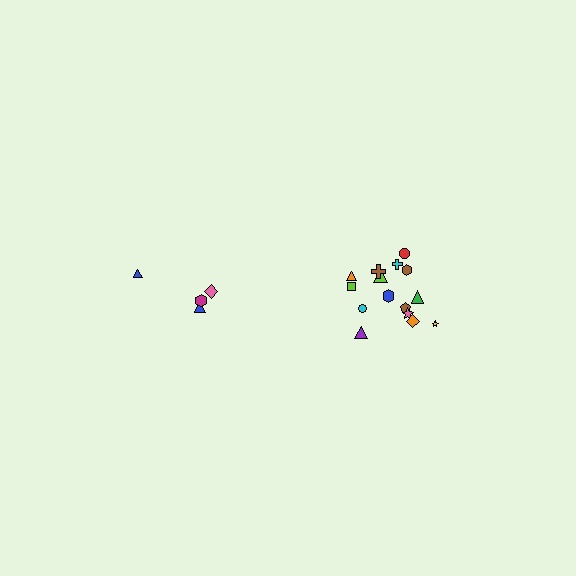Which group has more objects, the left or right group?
The right group.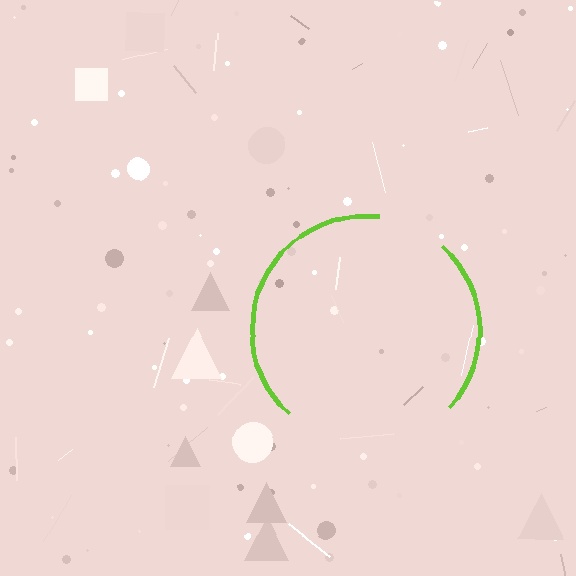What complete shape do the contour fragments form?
The contour fragments form a circle.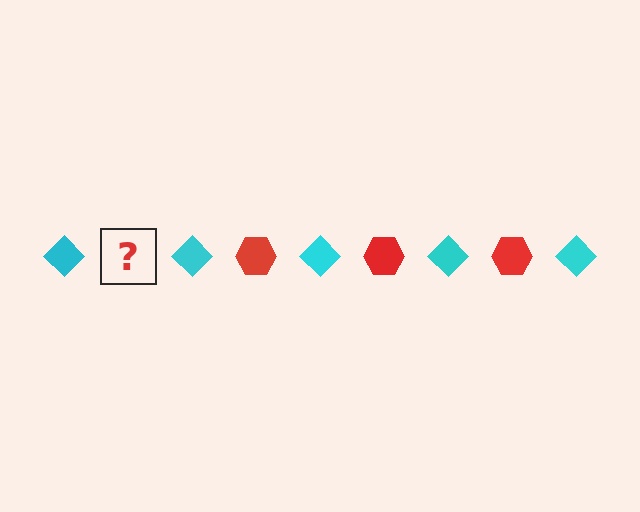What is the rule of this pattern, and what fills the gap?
The rule is that the pattern alternates between cyan diamond and red hexagon. The gap should be filled with a red hexagon.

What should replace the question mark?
The question mark should be replaced with a red hexagon.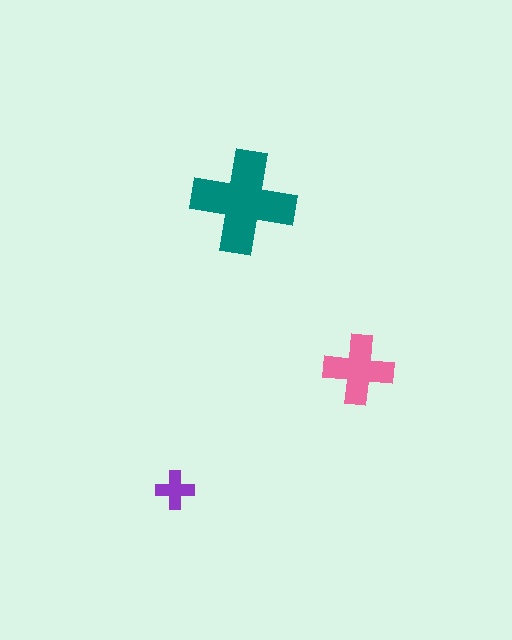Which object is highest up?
The teal cross is topmost.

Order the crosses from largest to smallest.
the teal one, the pink one, the purple one.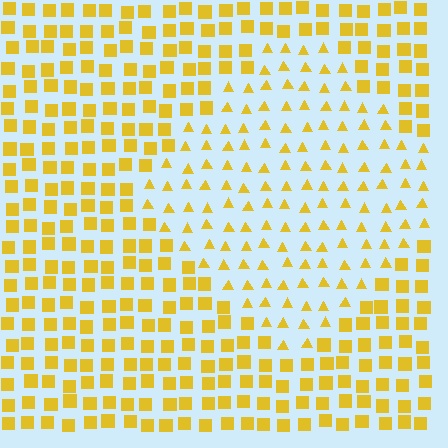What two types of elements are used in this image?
The image uses triangles inside the diamond region and squares outside it.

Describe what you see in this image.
The image is filled with small yellow elements arranged in a uniform grid. A diamond-shaped region contains triangles, while the surrounding area contains squares. The boundary is defined purely by the change in element shape.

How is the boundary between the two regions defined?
The boundary is defined by a change in element shape: triangles inside vs. squares outside. All elements share the same color and spacing.